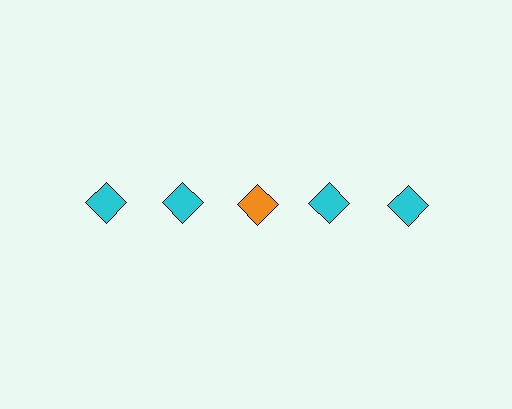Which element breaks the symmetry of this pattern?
The orange diamond in the top row, center column breaks the symmetry. All other shapes are cyan diamonds.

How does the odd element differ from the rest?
It has a different color: orange instead of cyan.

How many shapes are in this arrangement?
There are 5 shapes arranged in a grid pattern.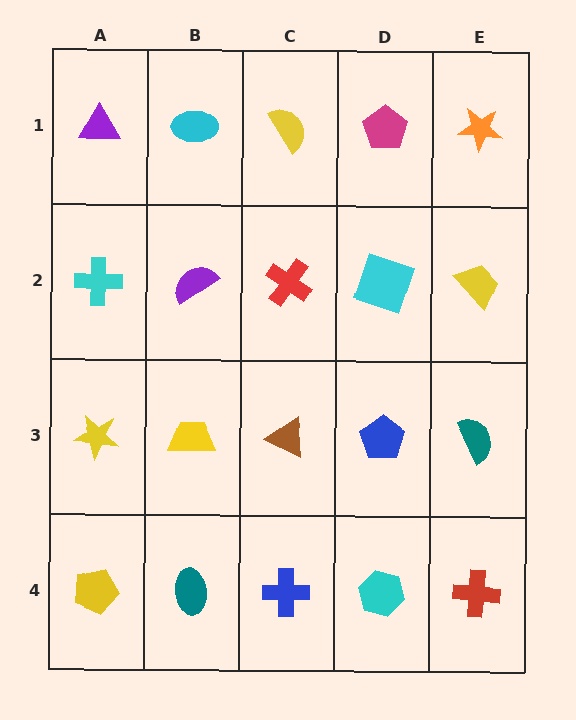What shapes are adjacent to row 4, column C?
A brown triangle (row 3, column C), a teal ellipse (row 4, column B), a cyan hexagon (row 4, column D).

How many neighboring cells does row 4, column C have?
3.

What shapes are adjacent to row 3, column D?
A cyan square (row 2, column D), a cyan hexagon (row 4, column D), a brown triangle (row 3, column C), a teal semicircle (row 3, column E).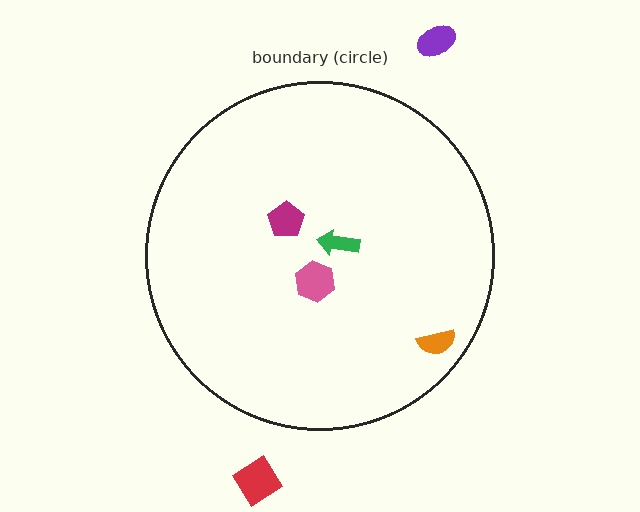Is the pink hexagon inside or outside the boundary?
Inside.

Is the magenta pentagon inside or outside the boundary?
Inside.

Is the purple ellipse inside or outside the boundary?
Outside.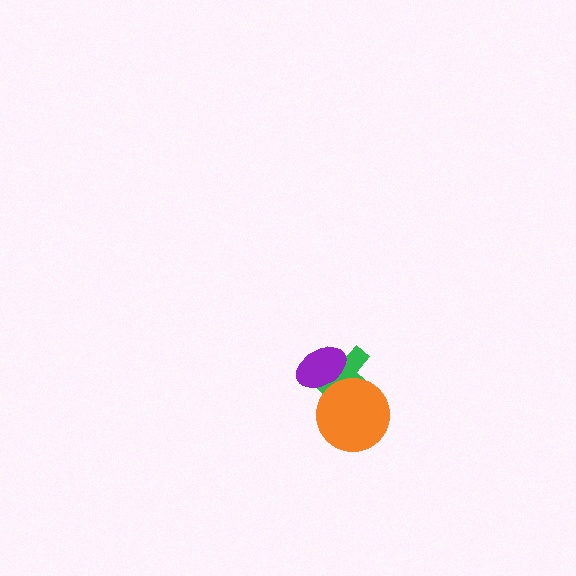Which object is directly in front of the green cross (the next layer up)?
The purple ellipse is directly in front of the green cross.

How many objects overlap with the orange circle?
1 object overlaps with the orange circle.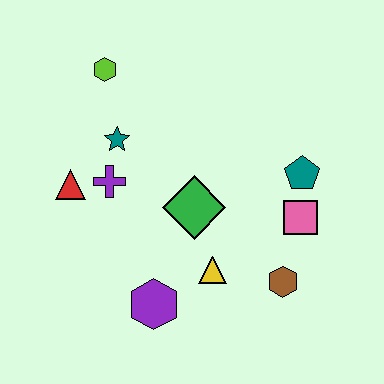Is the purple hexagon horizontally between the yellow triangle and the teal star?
Yes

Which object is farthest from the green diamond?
The lime hexagon is farthest from the green diamond.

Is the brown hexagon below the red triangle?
Yes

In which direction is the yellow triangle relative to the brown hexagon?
The yellow triangle is to the left of the brown hexagon.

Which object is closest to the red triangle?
The purple cross is closest to the red triangle.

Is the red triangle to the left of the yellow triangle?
Yes